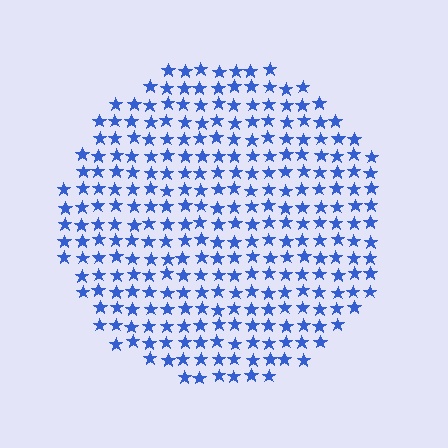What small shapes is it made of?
It is made of small stars.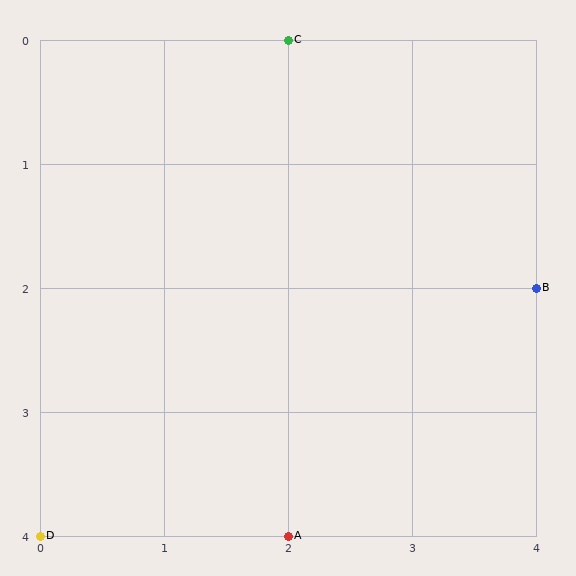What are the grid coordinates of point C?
Point C is at grid coordinates (2, 0).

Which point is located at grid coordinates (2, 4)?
Point A is at (2, 4).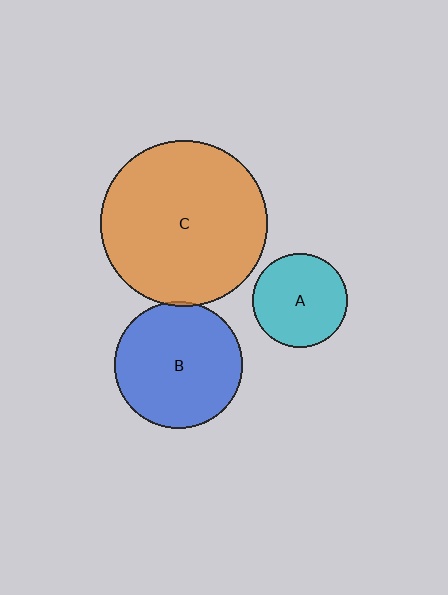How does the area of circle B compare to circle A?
Approximately 1.8 times.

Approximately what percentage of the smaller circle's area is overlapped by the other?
Approximately 5%.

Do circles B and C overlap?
Yes.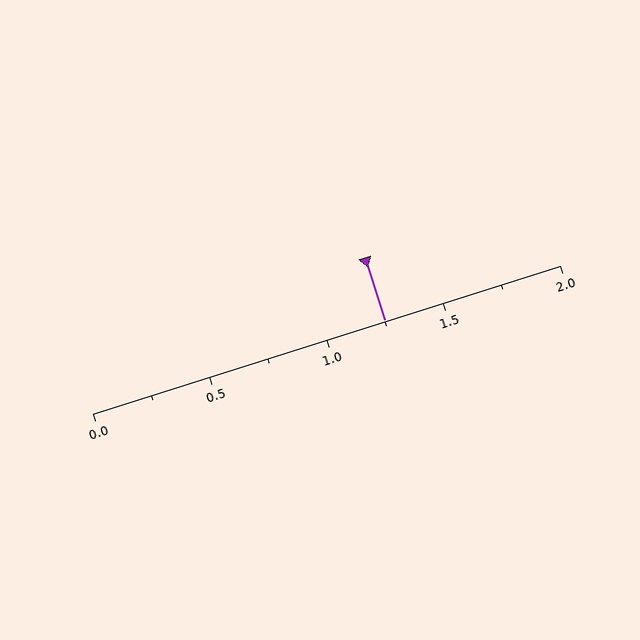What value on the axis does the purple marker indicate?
The marker indicates approximately 1.25.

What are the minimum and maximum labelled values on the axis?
The axis runs from 0.0 to 2.0.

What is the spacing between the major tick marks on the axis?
The major ticks are spaced 0.5 apart.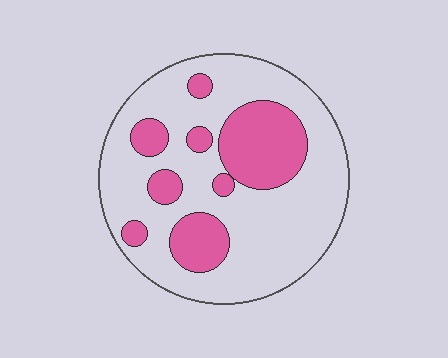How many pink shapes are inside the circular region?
8.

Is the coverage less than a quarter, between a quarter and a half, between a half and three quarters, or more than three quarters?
Between a quarter and a half.